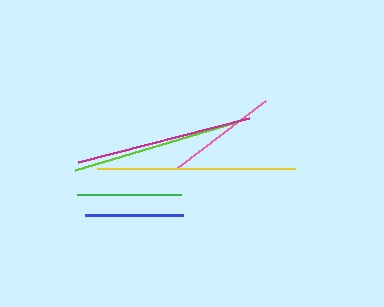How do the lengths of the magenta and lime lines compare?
The magenta and lime lines are approximately the same length.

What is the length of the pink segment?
The pink segment is approximately 111 pixels long.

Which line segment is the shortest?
The blue line is the shortest at approximately 99 pixels.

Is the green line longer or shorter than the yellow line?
The yellow line is longer than the green line.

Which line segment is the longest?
The yellow line is the longest at approximately 198 pixels.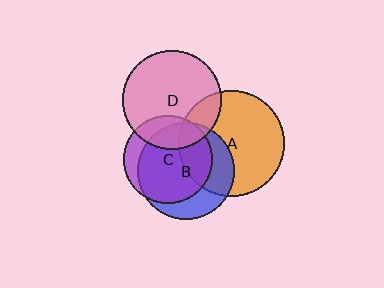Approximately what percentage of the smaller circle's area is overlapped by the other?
Approximately 20%.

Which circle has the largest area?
Circle A (orange).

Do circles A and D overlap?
Yes.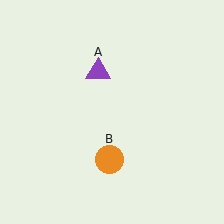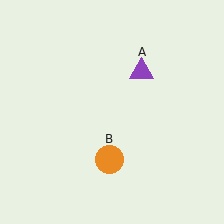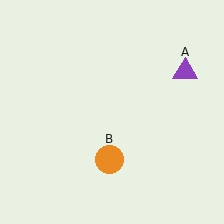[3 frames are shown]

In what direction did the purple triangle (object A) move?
The purple triangle (object A) moved right.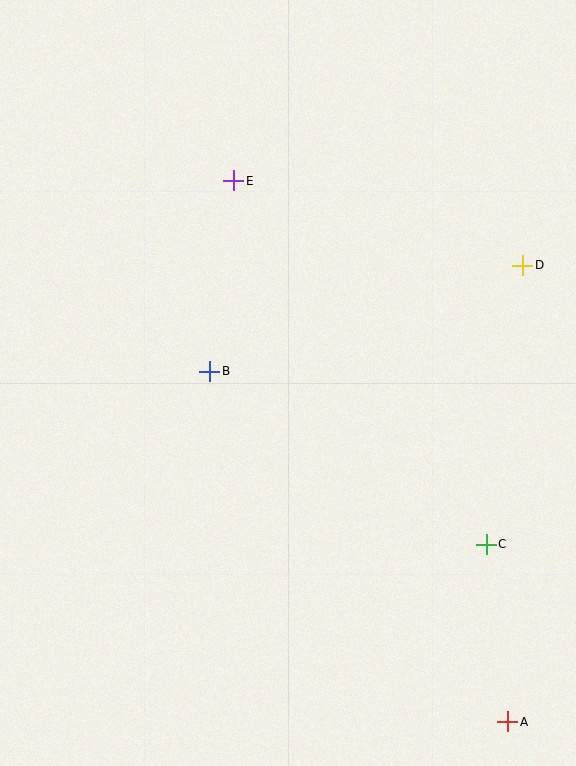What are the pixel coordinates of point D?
Point D is at (523, 265).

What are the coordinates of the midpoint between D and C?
The midpoint between D and C is at (504, 405).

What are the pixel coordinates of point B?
Point B is at (210, 371).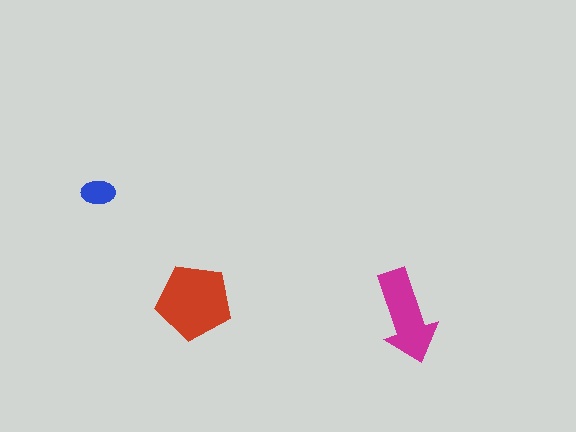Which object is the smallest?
The blue ellipse.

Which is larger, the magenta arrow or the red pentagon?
The red pentagon.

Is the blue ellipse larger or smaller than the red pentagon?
Smaller.